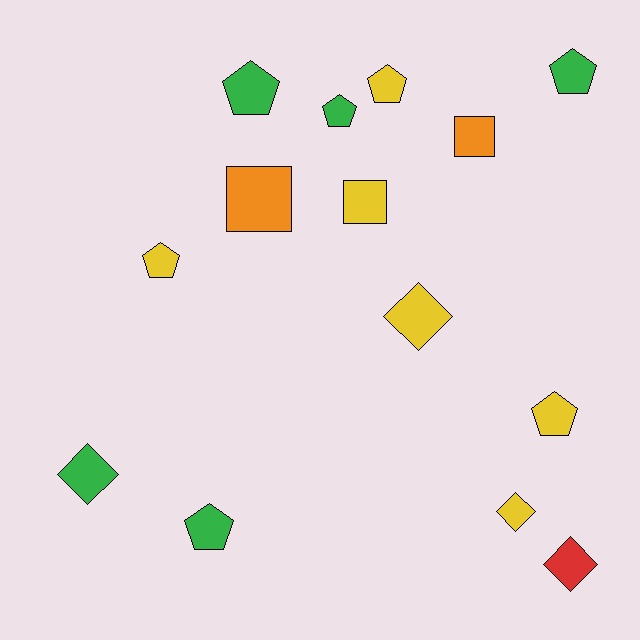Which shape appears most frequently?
Pentagon, with 7 objects.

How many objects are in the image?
There are 14 objects.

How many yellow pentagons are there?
There are 3 yellow pentagons.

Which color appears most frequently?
Yellow, with 6 objects.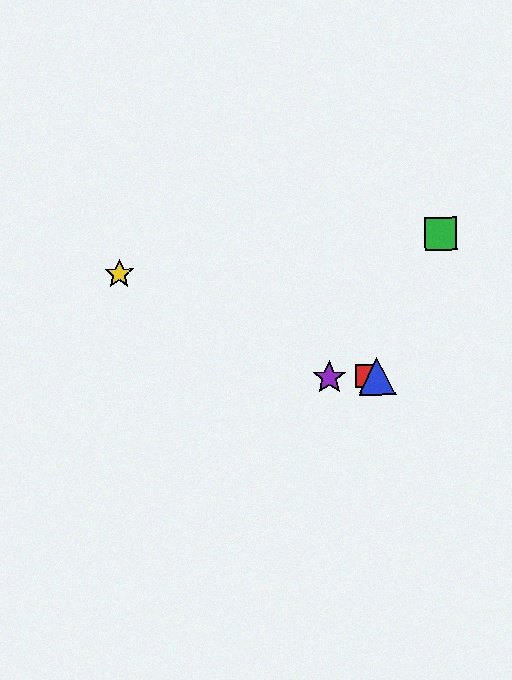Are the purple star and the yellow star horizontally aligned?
No, the purple star is at y≈377 and the yellow star is at y≈274.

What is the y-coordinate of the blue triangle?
The blue triangle is at y≈376.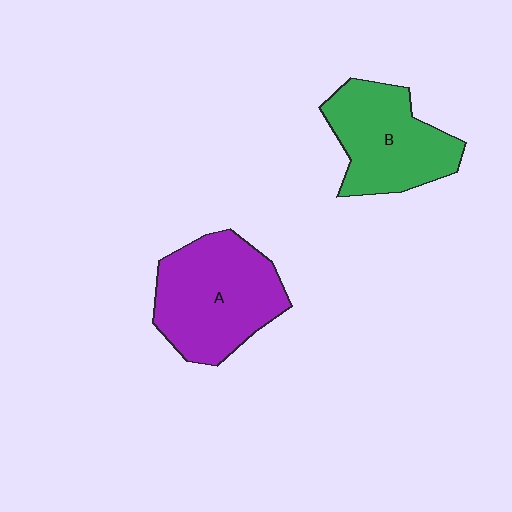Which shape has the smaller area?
Shape B (green).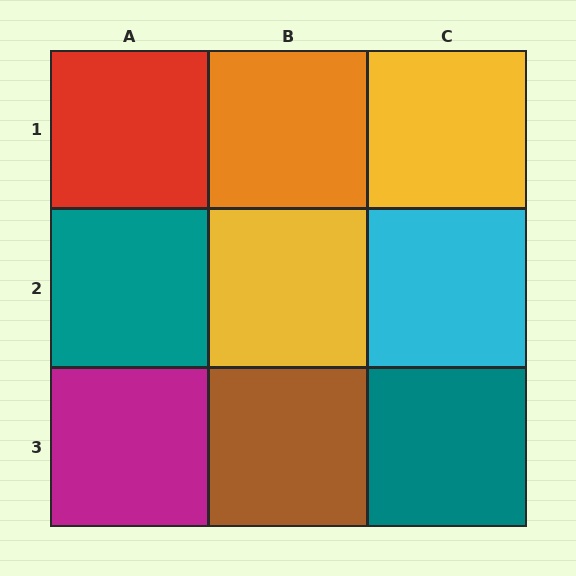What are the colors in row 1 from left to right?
Red, orange, yellow.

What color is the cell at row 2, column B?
Yellow.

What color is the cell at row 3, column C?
Teal.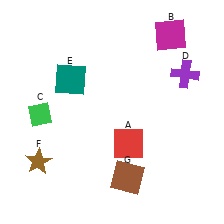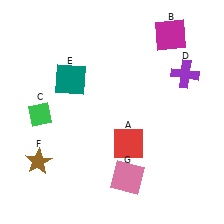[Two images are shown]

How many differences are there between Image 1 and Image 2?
There is 1 difference between the two images.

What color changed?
The square (G) changed from brown in Image 1 to pink in Image 2.